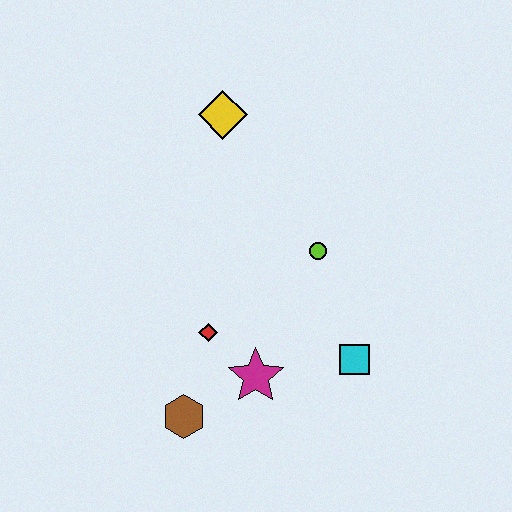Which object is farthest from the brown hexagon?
The yellow diamond is farthest from the brown hexagon.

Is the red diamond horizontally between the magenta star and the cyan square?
No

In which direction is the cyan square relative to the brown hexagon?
The cyan square is to the right of the brown hexagon.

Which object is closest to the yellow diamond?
The lime circle is closest to the yellow diamond.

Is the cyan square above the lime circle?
No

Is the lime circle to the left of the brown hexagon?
No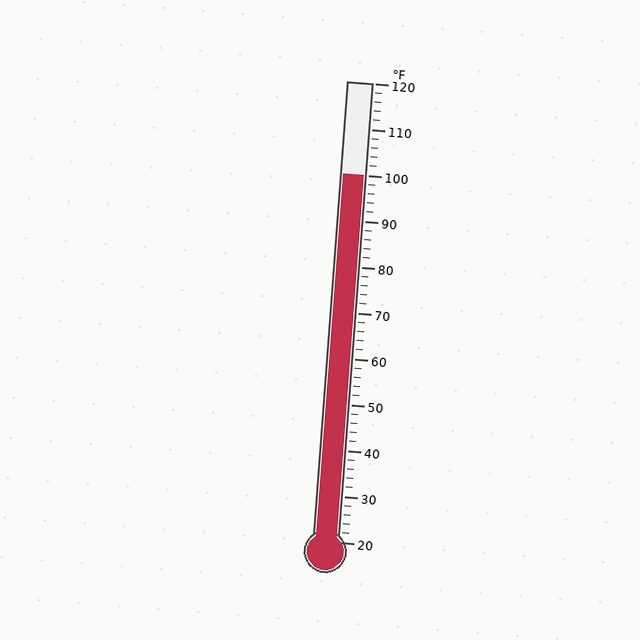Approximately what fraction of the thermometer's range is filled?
The thermometer is filled to approximately 80% of its range.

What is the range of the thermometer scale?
The thermometer scale ranges from 20°F to 120°F.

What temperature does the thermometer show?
The thermometer shows approximately 100°F.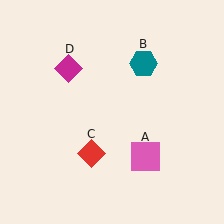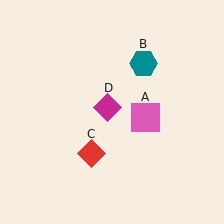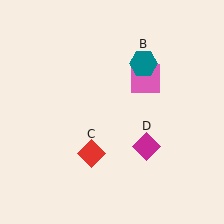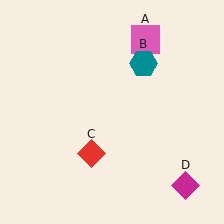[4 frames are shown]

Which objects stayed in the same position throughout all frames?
Teal hexagon (object B) and red diamond (object C) remained stationary.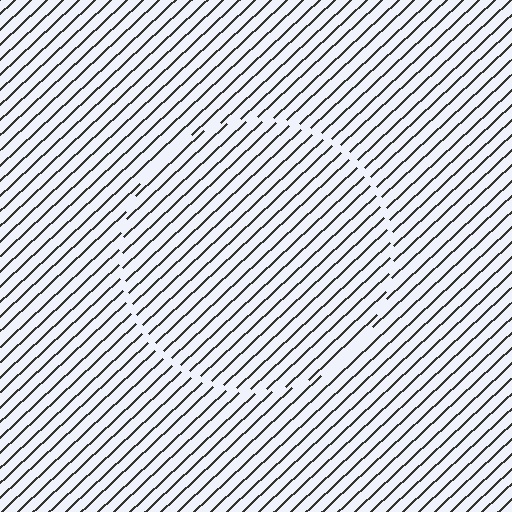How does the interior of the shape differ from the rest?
The interior of the shape contains the same grating, shifted by half a period — the contour is defined by the phase discontinuity where line-ends from the inner and outer gratings abut.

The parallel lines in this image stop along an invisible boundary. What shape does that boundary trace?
An illusory circle. The interior of the shape contains the same grating, shifted by half a period — the contour is defined by the phase discontinuity where line-ends from the inner and outer gratings abut.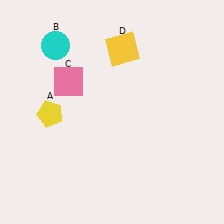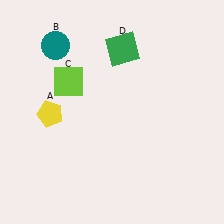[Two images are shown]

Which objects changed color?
B changed from cyan to teal. C changed from pink to lime. D changed from yellow to green.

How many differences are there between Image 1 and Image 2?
There are 3 differences between the two images.